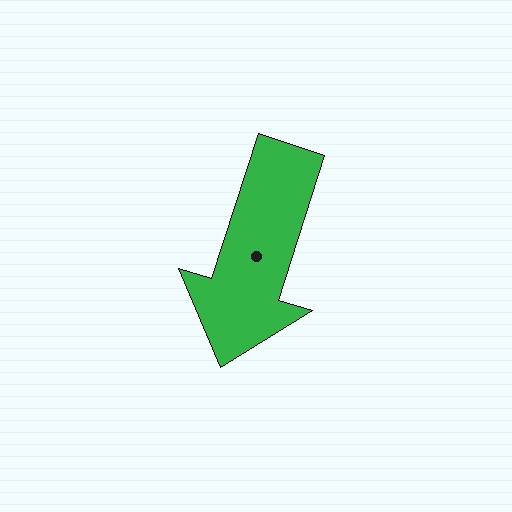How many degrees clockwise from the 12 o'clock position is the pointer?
Approximately 198 degrees.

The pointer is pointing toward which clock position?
Roughly 7 o'clock.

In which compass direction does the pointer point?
South.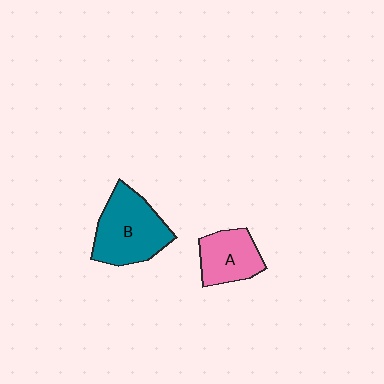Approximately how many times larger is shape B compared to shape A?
Approximately 1.5 times.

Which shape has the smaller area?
Shape A (pink).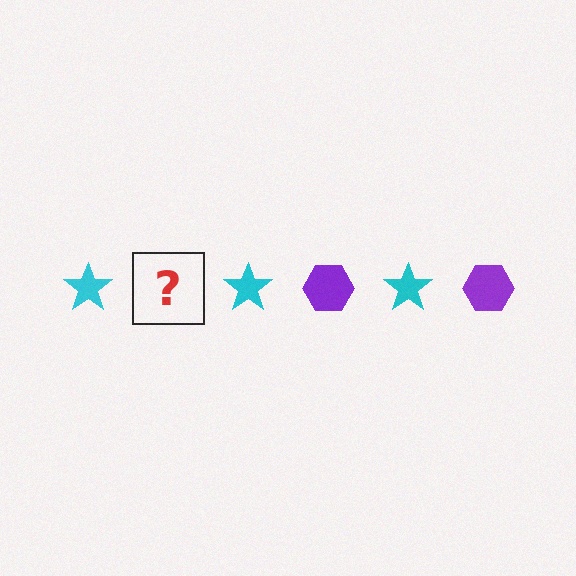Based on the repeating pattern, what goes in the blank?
The blank should be a purple hexagon.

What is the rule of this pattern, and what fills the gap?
The rule is that the pattern alternates between cyan star and purple hexagon. The gap should be filled with a purple hexagon.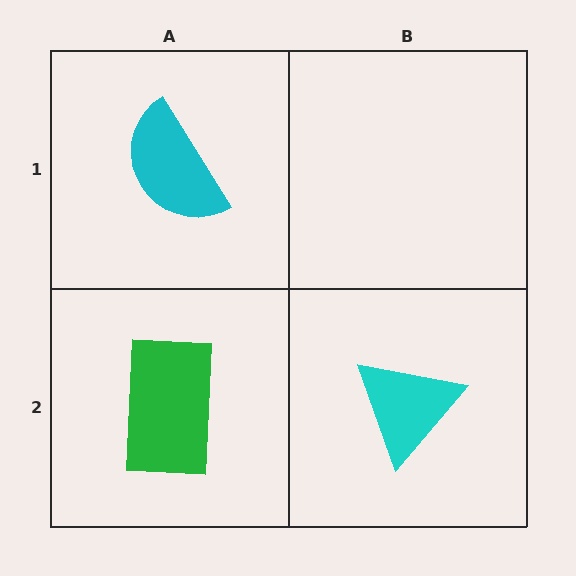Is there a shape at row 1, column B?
No, that cell is empty.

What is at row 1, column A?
A cyan semicircle.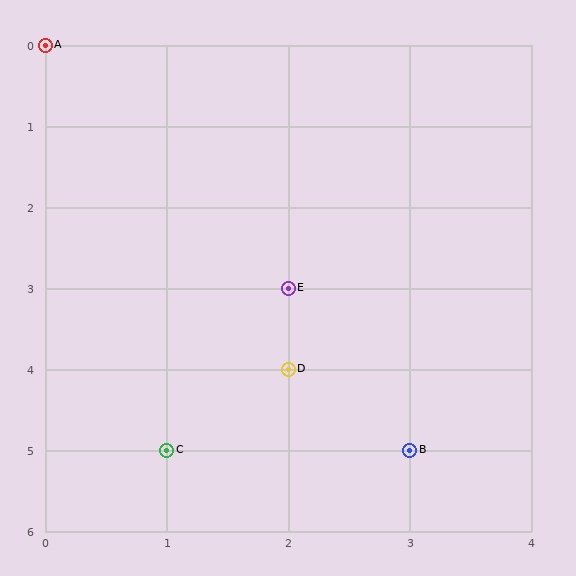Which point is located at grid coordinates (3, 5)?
Point B is at (3, 5).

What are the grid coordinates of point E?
Point E is at grid coordinates (2, 3).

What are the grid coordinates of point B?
Point B is at grid coordinates (3, 5).